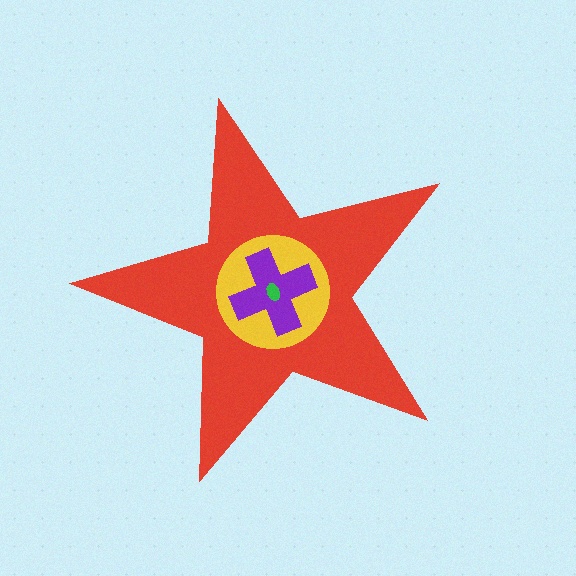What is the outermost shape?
The red star.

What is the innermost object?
The green ellipse.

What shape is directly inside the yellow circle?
The purple cross.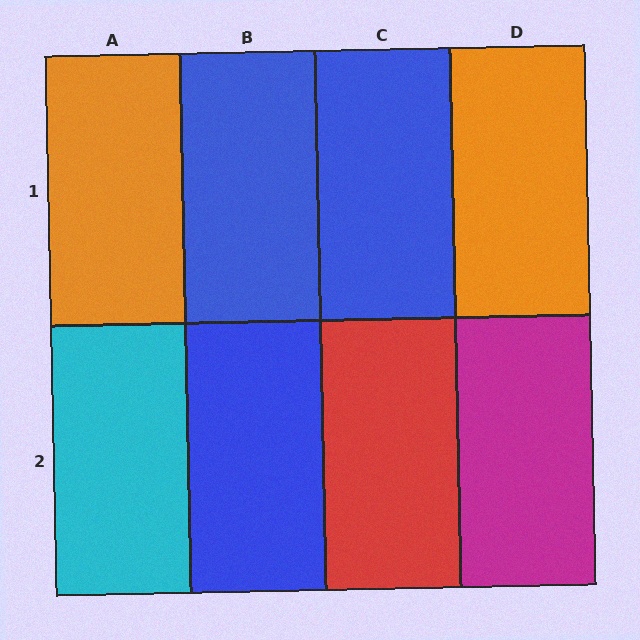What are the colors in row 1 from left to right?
Orange, blue, blue, orange.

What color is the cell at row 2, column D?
Magenta.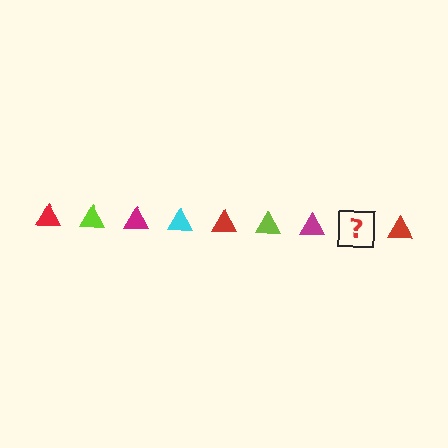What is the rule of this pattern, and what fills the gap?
The rule is that the pattern cycles through red, lime, magenta, cyan triangles. The gap should be filled with a cyan triangle.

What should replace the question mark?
The question mark should be replaced with a cyan triangle.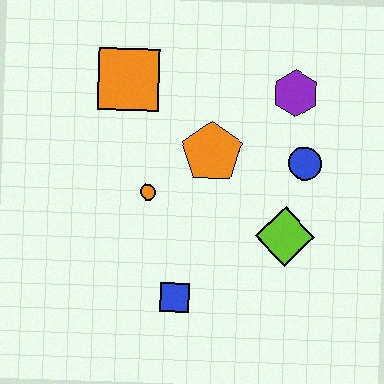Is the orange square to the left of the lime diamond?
Yes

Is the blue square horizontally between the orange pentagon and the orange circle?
Yes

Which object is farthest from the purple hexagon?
The blue square is farthest from the purple hexagon.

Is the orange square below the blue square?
No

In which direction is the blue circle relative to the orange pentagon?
The blue circle is to the right of the orange pentagon.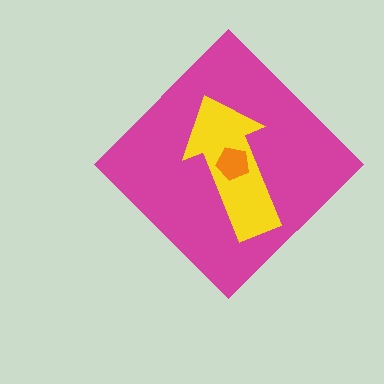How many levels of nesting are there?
3.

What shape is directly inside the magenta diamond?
The yellow arrow.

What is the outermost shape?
The magenta diamond.